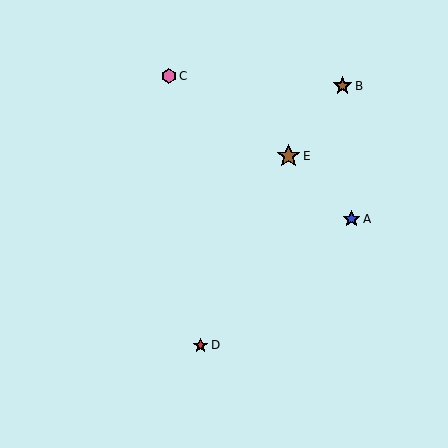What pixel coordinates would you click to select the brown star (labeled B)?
Click at (343, 86) to select the brown star B.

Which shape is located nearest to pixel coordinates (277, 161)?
The brown star (labeled E) at (289, 156) is nearest to that location.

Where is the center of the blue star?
The center of the blue star is at (351, 219).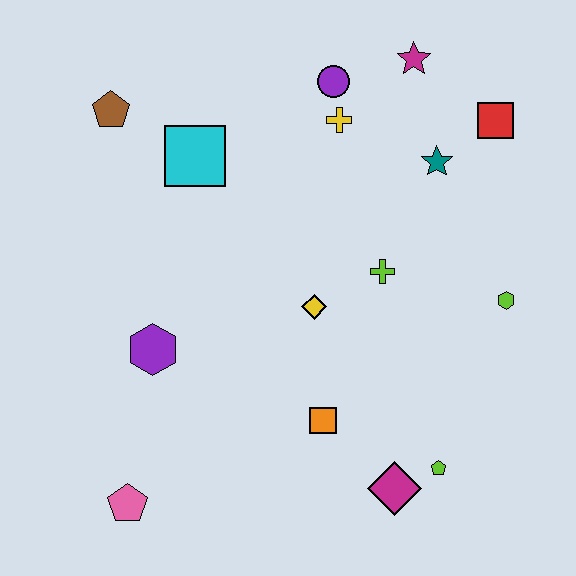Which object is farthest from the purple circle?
The pink pentagon is farthest from the purple circle.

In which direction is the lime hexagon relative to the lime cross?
The lime hexagon is to the right of the lime cross.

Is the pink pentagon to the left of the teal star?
Yes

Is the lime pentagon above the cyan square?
No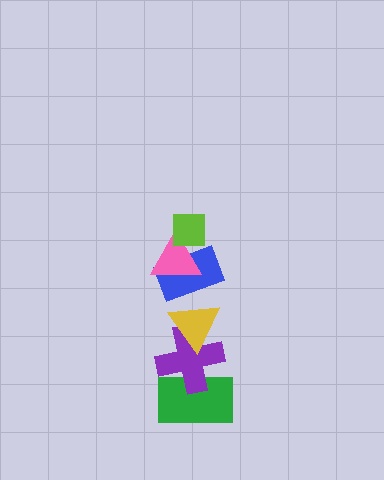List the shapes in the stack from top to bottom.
From top to bottom: the lime square, the pink triangle, the blue rectangle, the yellow triangle, the purple cross, the green rectangle.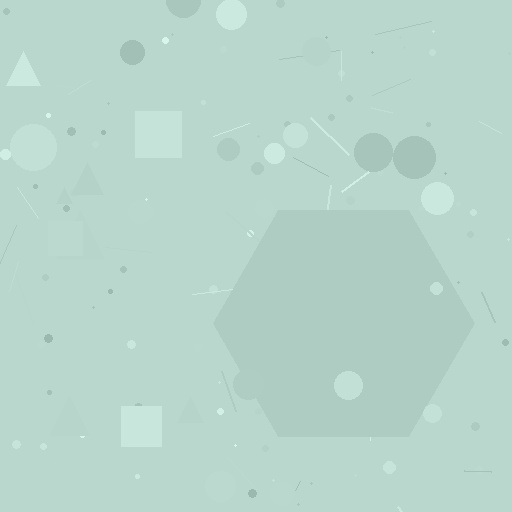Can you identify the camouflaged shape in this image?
The camouflaged shape is a hexagon.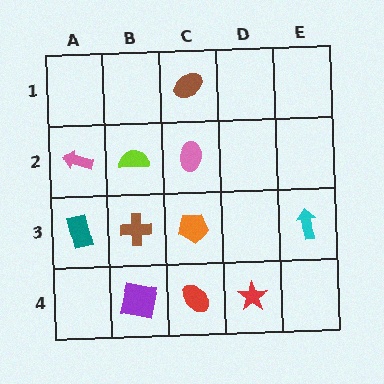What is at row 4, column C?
A red ellipse.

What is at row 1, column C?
A brown ellipse.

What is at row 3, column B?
A brown cross.